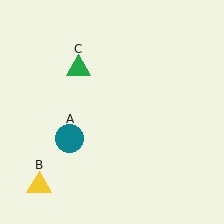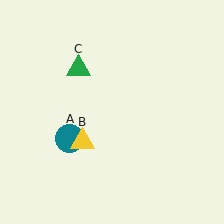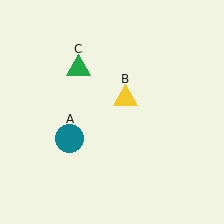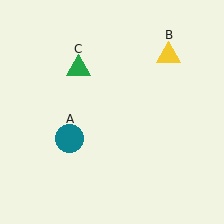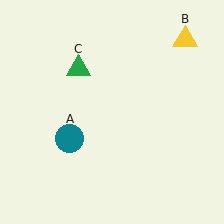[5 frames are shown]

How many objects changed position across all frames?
1 object changed position: yellow triangle (object B).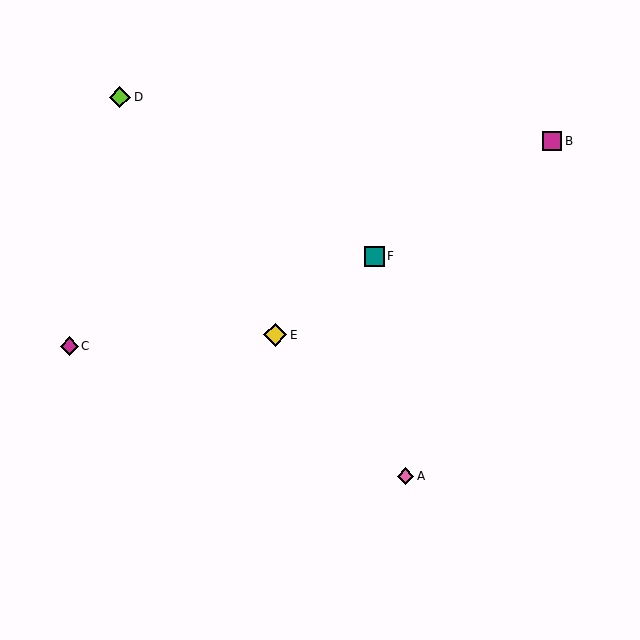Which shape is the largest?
The yellow diamond (labeled E) is the largest.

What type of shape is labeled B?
Shape B is a magenta square.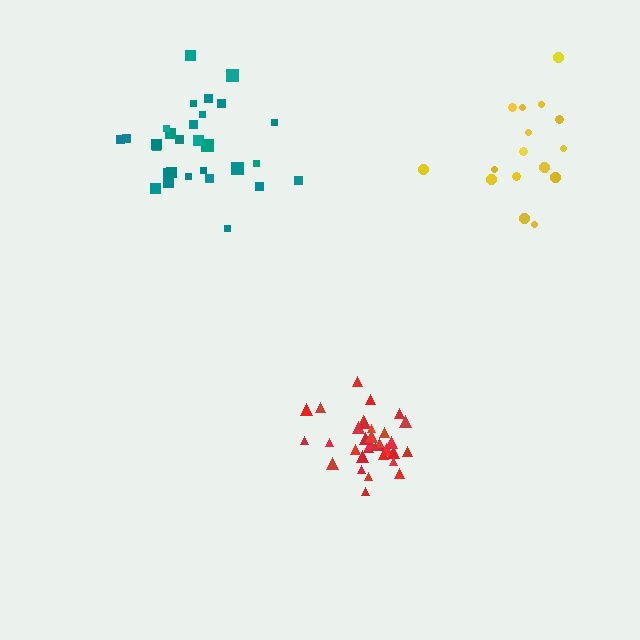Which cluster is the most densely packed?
Red.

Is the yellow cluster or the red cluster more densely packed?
Red.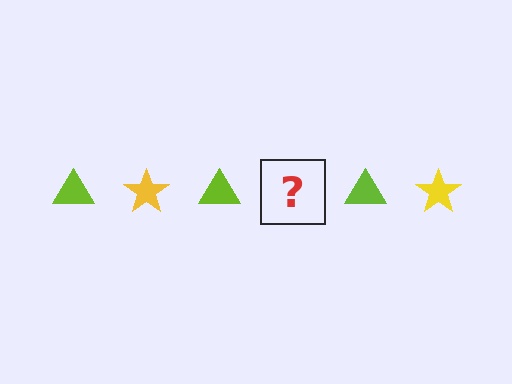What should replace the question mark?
The question mark should be replaced with a yellow star.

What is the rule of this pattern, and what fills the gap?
The rule is that the pattern alternates between lime triangle and yellow star. The gap should be filled with a yellow star.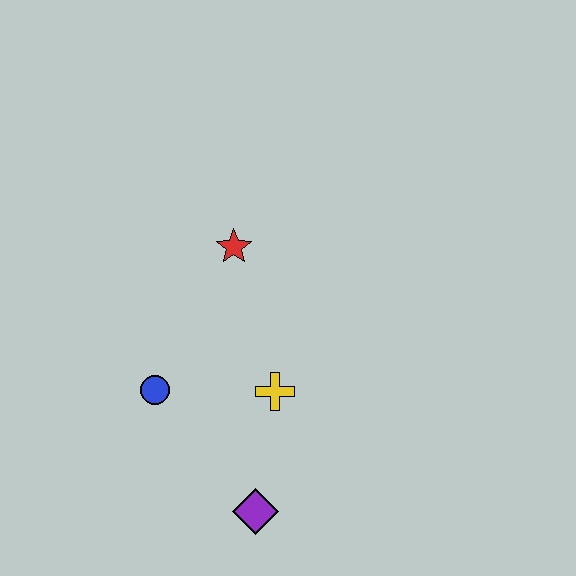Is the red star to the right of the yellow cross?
No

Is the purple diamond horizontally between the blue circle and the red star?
No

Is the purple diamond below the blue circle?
Yes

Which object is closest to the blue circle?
The yellow cross is closest to the blue circle.